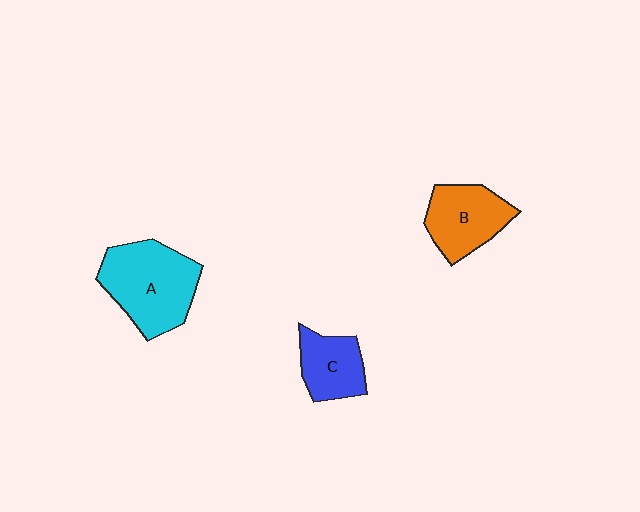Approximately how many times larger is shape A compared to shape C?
Approximately 1.8 times.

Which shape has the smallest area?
Shape C (blue).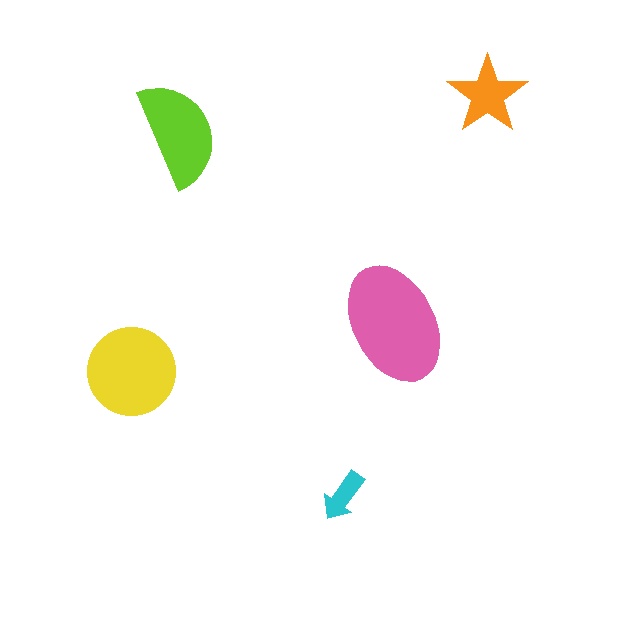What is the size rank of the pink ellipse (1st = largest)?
1st.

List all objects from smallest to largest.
The cyan arrow, the orange star, the lime semicircle, the yellow circle, the pink ellipse.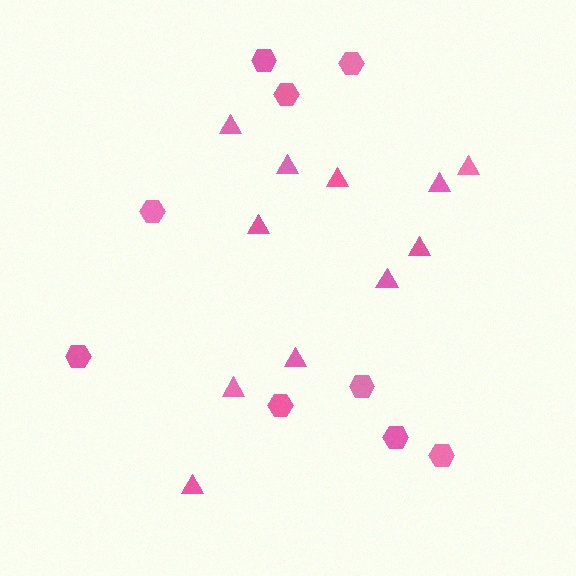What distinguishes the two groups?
There are 2 groups: one group of hexagons (9) and one group of triangles (11).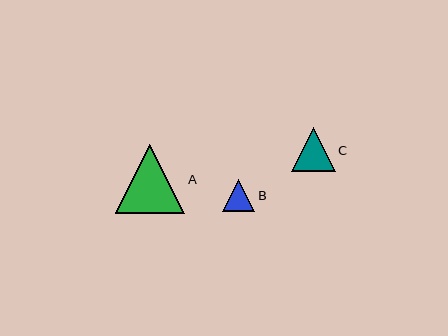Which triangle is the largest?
Triangle A is the largest with a size of approximately 70 pixels.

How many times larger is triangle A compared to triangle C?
Triangle A is approximately 1.6 times the size of triangle C.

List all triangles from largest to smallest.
From largest to smallest: A, C, B.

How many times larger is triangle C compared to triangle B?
Triangle C is approximately 1.3 times the size of triangle B.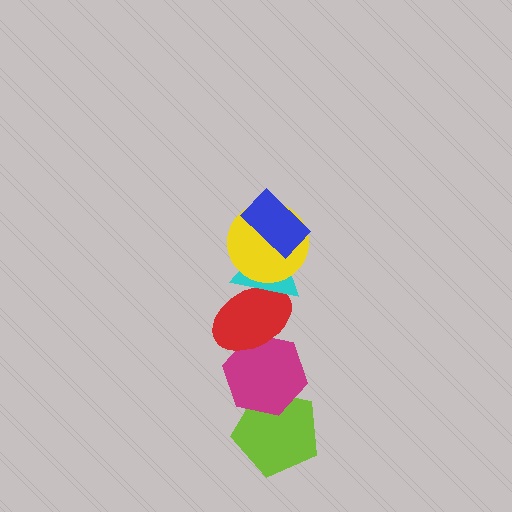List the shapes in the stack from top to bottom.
From top to bottom: the blue rectangle, the yellow circle, the cyan triangle, the red ellipse, the magenta hexagon, the lime pentagon.